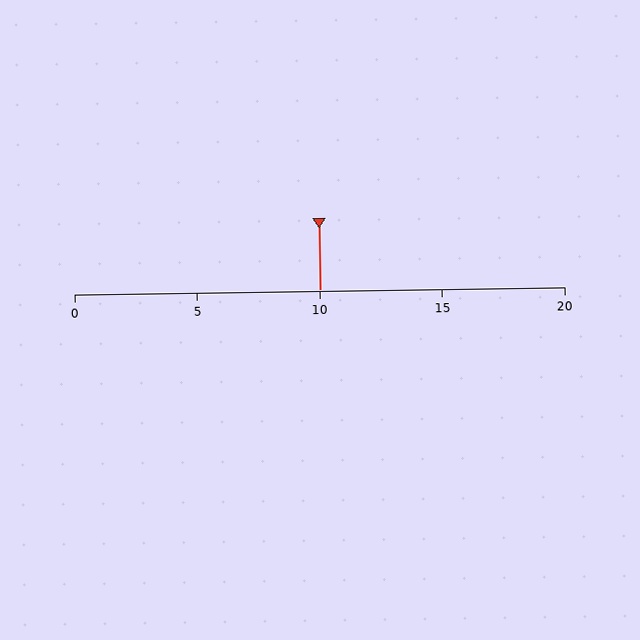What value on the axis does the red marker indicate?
The marker indicates approximately 10.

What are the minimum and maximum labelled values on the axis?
The axis runs from 0 to 20.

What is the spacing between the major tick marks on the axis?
The major ticks are spaced 5 apart.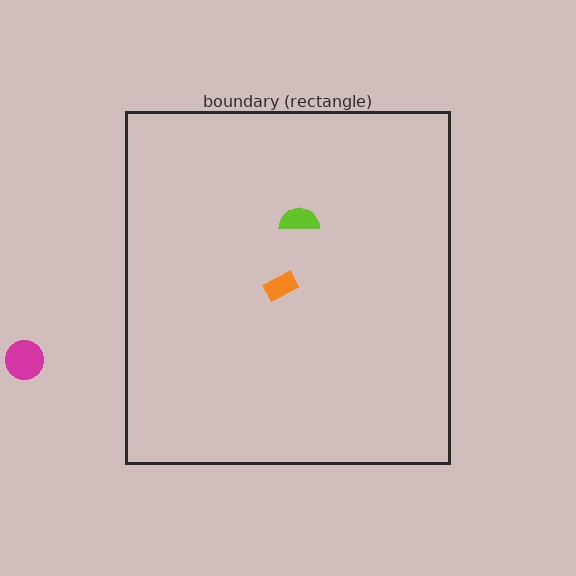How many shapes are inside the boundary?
2 inside, 1 outside.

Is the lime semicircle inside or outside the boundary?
Inside.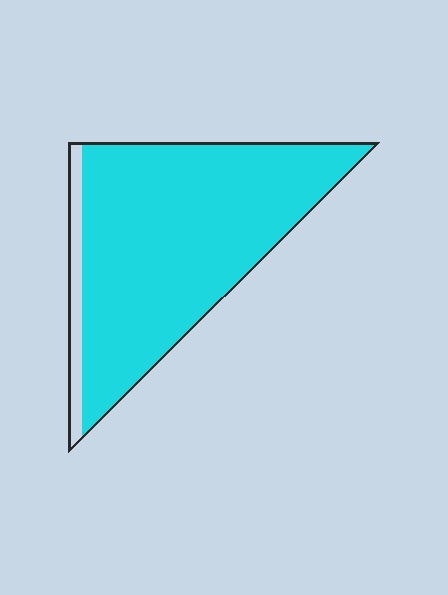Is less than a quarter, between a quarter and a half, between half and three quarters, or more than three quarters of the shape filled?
More than three quarters.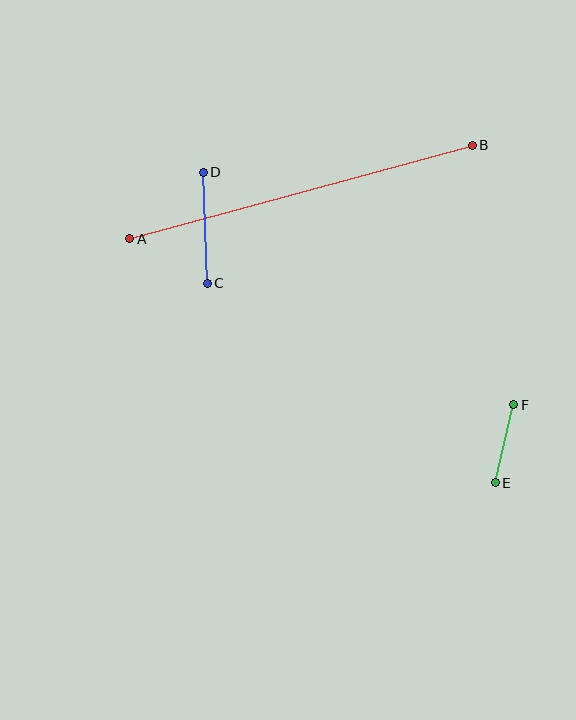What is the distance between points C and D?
The distance is approximately 111 pixels.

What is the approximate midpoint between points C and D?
The midpoint is at approximately (205, 228) pixels.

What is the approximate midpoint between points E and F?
The midpoint is at approximately (504, 444) pixels.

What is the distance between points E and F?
The distance is approximately 80 pixels.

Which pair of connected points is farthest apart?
Points A and B are farthest apart.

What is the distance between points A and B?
The distance is approximately 355 pixels.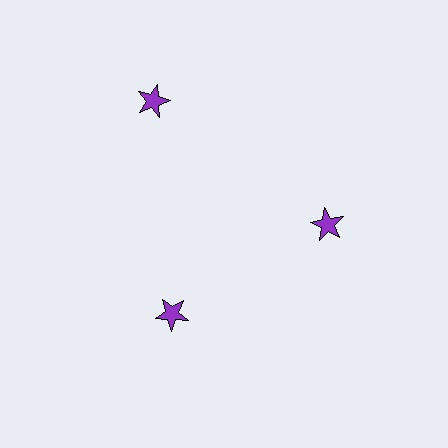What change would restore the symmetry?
The symmetry would be restored by moving it inward, back onto the ring so that all 3 stars sit at equal angles and equal distance from the center.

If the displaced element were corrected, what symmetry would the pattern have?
It would have 3-fold rotational symmetry — the pattern would map onto itself every 120 degrees.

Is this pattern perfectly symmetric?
No. The 3 purple stars are arranged in a ring, but one element near the 11 o'clock position is pushed outward from the center, breaking the 3-fold rotational symmetry.